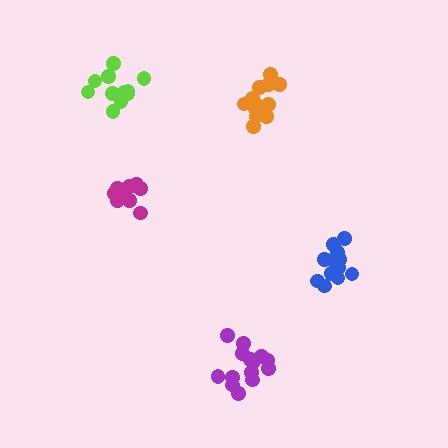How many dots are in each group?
Group 1: 11 dots, Group 2: 13 dots, Group 3: 11 dots, Group 4: 14 dots, Group 5: 14 dots (63 total).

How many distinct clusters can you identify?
There are 5 distinct clusters.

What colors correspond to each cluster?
The clusters are colored: magenta, blue, lime, orange, purple.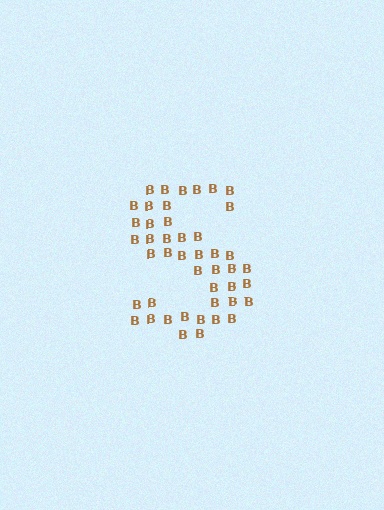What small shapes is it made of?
It is made of small letter B's.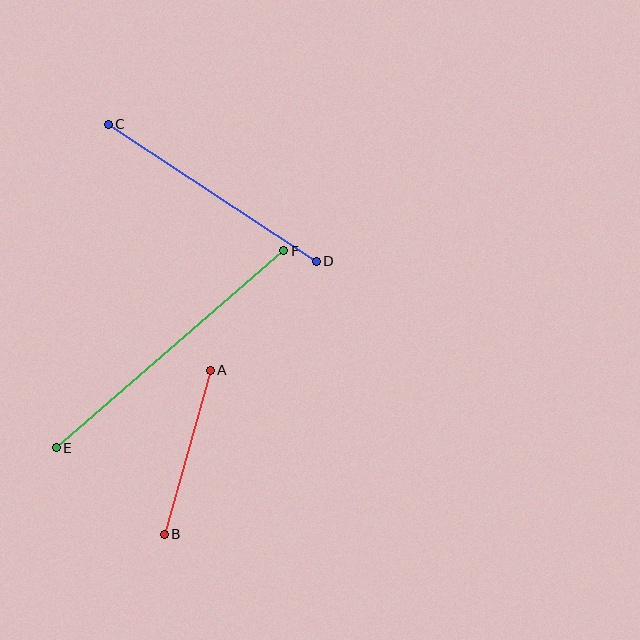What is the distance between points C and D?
The distance is approximately 249 pixels.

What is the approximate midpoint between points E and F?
The midpoint is at approximately (170, 349) pixels.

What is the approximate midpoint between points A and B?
The midpoint is at approximately (187, 452) pixels.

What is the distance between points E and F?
The distance is approximately 301 pixels.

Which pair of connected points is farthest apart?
Points E and F are farthest apart.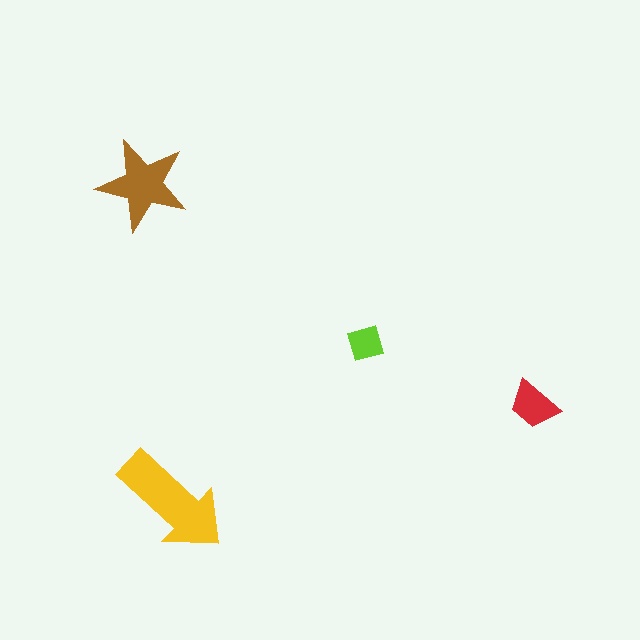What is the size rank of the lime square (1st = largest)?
4th.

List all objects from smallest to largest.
The lime square, the red trapezoid, the brown star, the yellow arrow.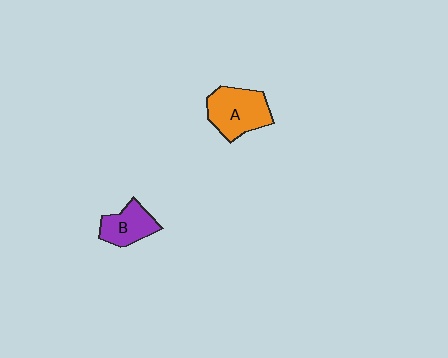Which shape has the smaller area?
Shape B (purple).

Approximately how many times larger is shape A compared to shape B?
Approximately 1.5 times.